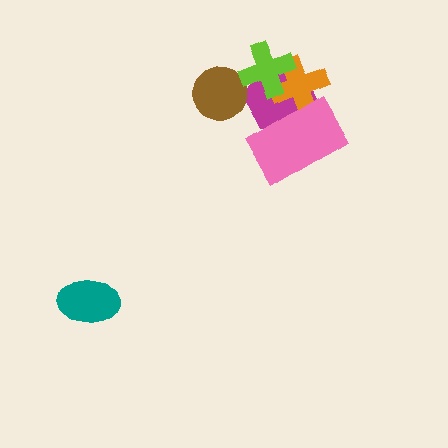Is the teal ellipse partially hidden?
No, no other shape covers it.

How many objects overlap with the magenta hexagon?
3 objects overlap with the magenta hexagon.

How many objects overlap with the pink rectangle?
2 objects overlap with the pink rectangle.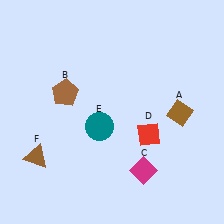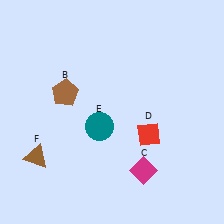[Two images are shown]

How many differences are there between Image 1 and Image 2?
There is 1 difference between the two images.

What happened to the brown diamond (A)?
The brown diamond (A) was removed in Image 2. It was in the bottom-right area of Image 1.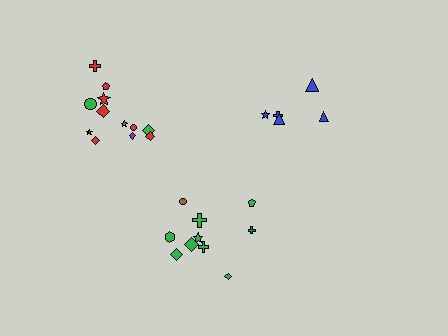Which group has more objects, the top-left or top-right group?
The top-left group.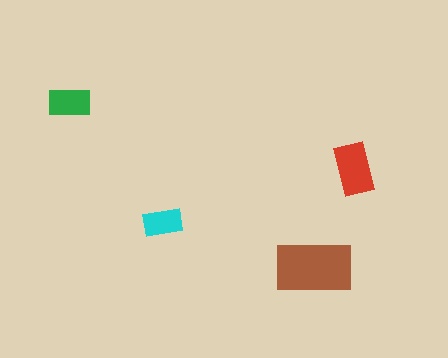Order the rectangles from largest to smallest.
the brown one, the red one, the green one, the cyan one.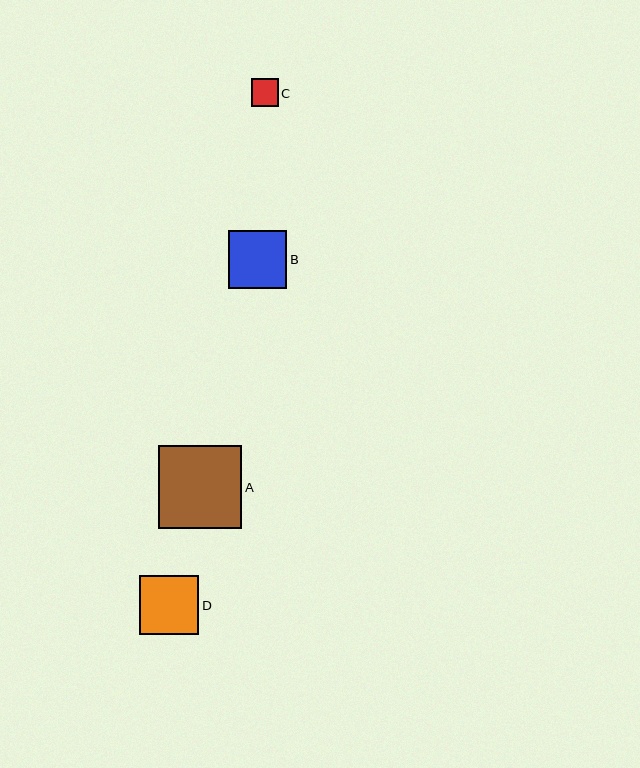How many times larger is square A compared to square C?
Square A is approximately 3.1 times the size of square C.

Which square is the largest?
Square A is the largest with a size of approximately 83 pixels.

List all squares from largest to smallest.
From largest to smallest: A, D, B, C.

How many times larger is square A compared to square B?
Square A is approximately 1.4 times the size of square B.